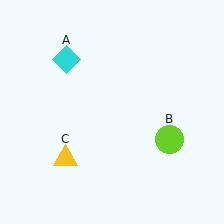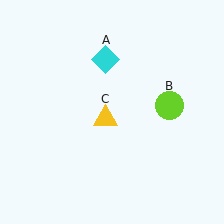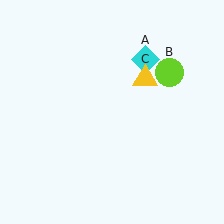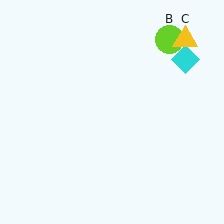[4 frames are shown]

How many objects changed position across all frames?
3 objects changed position: cyan diamond (object A), lime circle (object B), yellow triangle (object C).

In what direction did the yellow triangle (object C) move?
The yellow triangle (object C) moved up and to the right.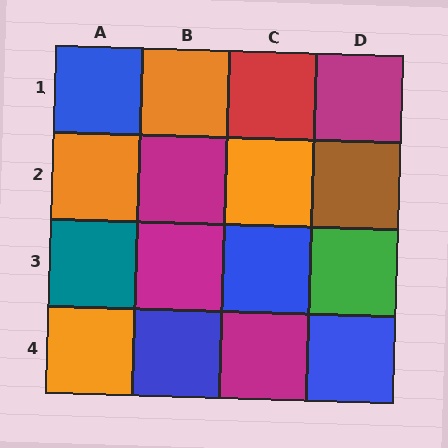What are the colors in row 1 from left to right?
Blue, orange, red, magenta.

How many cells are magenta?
4 cells are magenta.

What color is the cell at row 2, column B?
Magenta.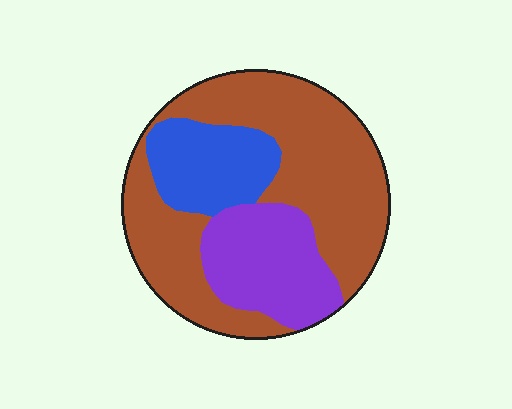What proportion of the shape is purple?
Purple covers around 25% of the shape.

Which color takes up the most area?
Brown, at roughly 60%.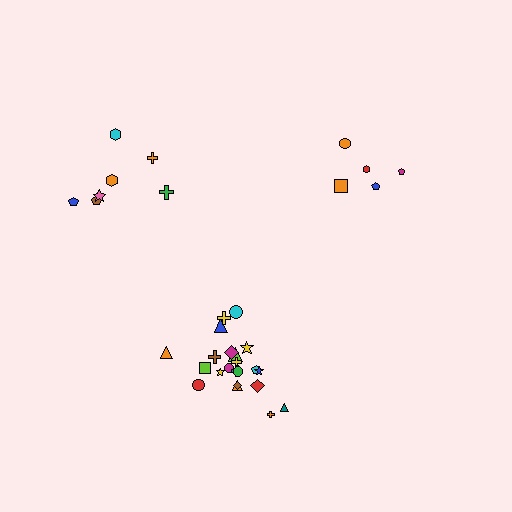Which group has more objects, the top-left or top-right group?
The top-left group.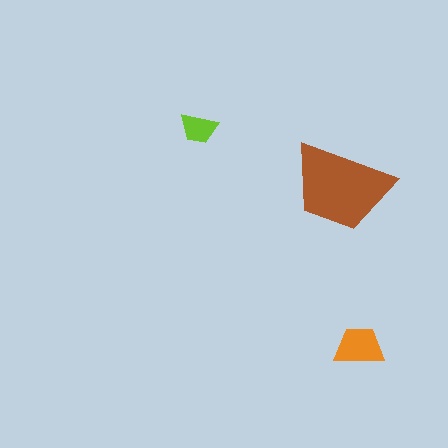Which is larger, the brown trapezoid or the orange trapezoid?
The brown one.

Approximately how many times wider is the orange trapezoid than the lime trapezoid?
About 1.5 times wider.